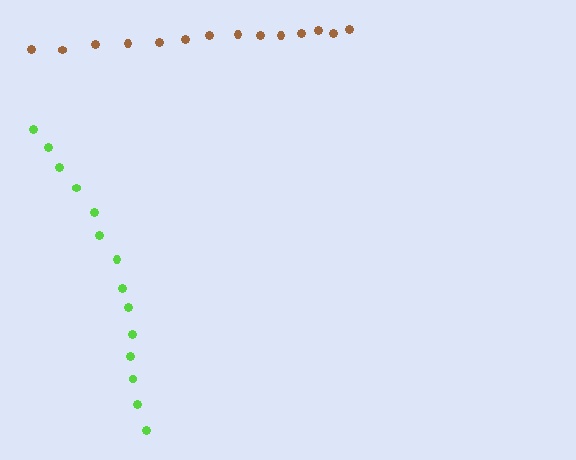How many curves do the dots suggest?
There are 2 distinct paths.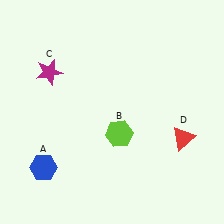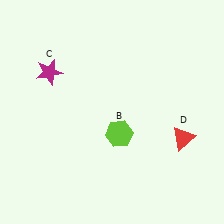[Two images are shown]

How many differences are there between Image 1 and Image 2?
There is 1 difference between the two images.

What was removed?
The blue hexagon (A) was removed in Image 2.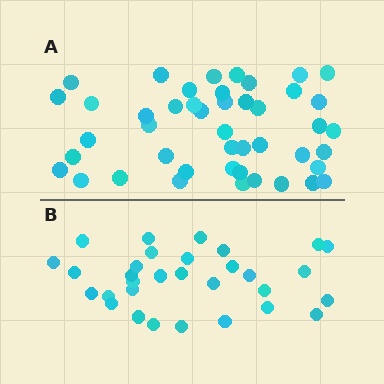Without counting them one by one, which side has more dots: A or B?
Region A (the top region) has more dots.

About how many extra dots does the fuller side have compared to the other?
Region A has approximately 15 more dots than region B.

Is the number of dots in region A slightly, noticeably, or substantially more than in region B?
Region A has substantially more. The ratio is roughly 1.5 to 1.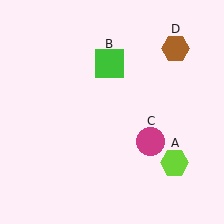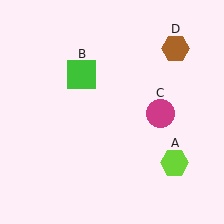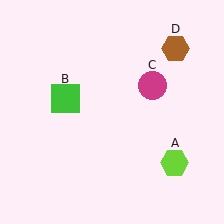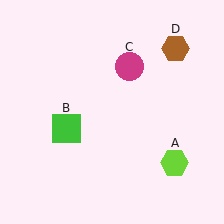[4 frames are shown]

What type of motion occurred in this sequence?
The green square (object B), magenta circle (object C) rotated counterclockwise around the center of the scene.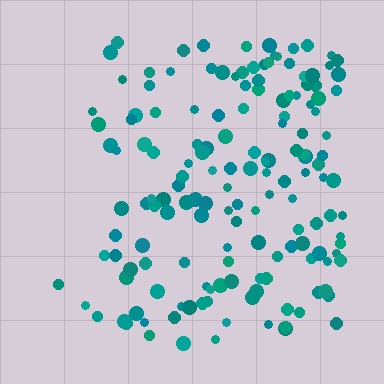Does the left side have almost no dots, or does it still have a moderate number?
Still a moderate number, just noticeably fewer than the right.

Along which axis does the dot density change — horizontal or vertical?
Horizontal.